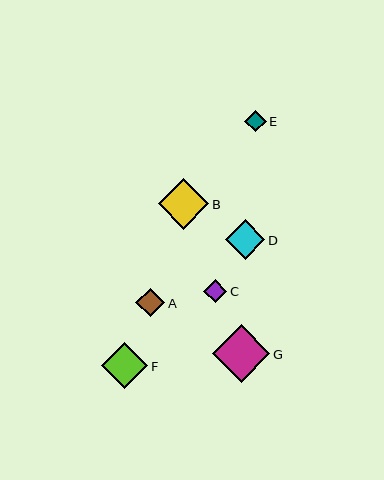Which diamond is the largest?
Diamond G is the largest with a size of approximately 58 pixels.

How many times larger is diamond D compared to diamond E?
Diamond D is approximately 1.8 times the size of diamond E.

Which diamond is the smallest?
Diamond E is the smallest with a size of approximately 21 pixels.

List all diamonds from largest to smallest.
From largest to smallest: G, B, F, D, A, C, E.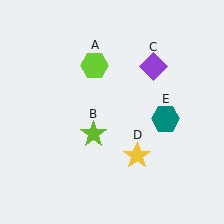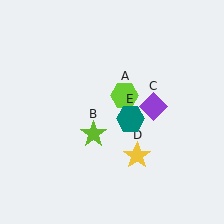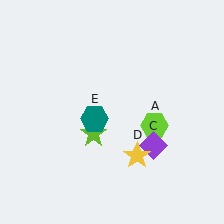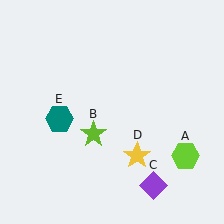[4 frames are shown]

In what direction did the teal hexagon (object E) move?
The teal hexagon (object E) moved left.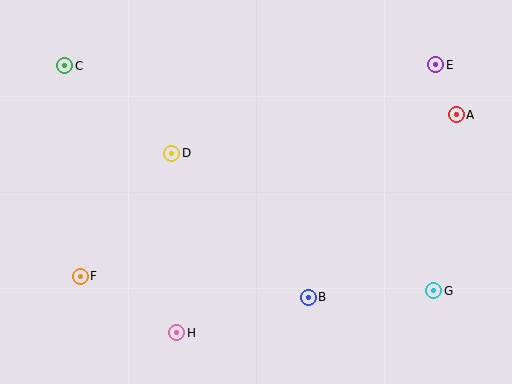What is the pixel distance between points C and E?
The distance between C and E is 371 pixels.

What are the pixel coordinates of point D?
Point D is at (172, 153).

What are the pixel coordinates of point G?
Point G is at (434, 291).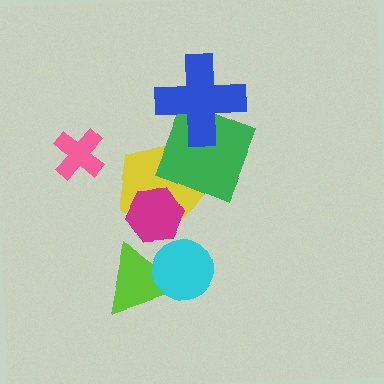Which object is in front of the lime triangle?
The cyan circle is in front of the lime triangle.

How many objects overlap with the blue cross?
1 object overlaps with the blue cross.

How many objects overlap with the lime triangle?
1 object overlaps with the lime triangle.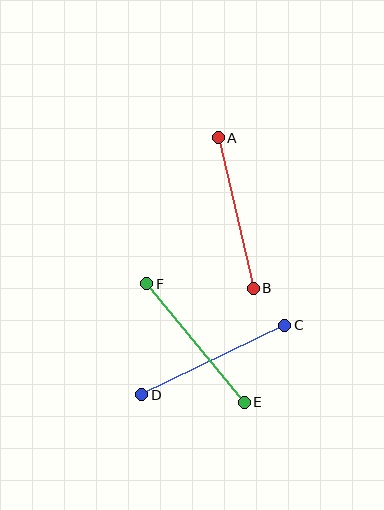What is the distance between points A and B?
The distance is approximately 155 pixels.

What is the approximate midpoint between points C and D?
The midpoint is at approximately (213, 360) pixels.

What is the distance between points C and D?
The distance is approximately 159 pixels.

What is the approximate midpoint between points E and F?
The midpoint is at approximately (195, 343) pixels.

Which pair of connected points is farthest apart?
Points C and D are farthest apart.